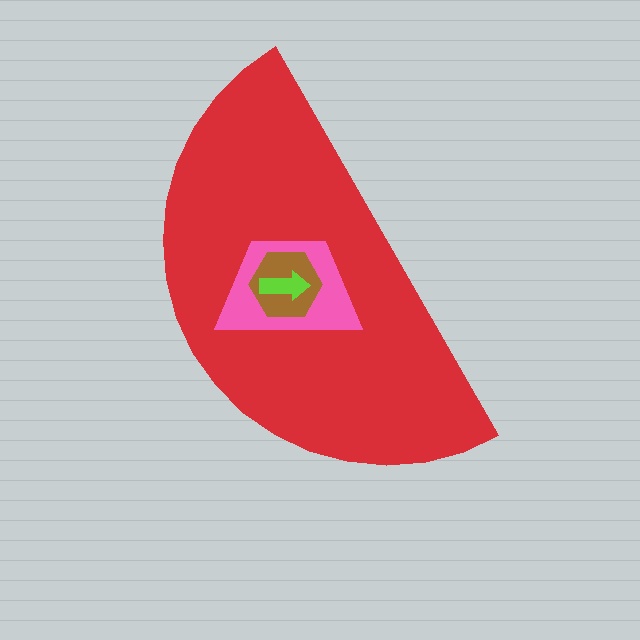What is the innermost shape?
The lime arrow.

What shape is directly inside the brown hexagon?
The lime arrow.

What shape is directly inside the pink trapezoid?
The brown hexagon.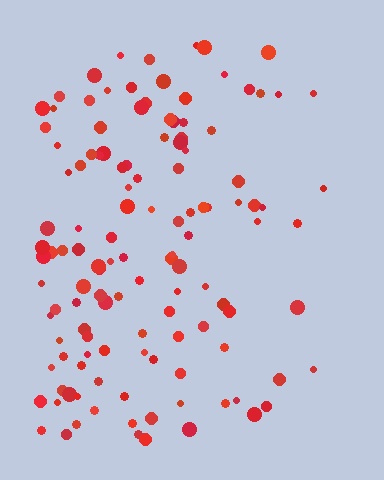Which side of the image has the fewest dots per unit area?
The right.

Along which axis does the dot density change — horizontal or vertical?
Horizontal.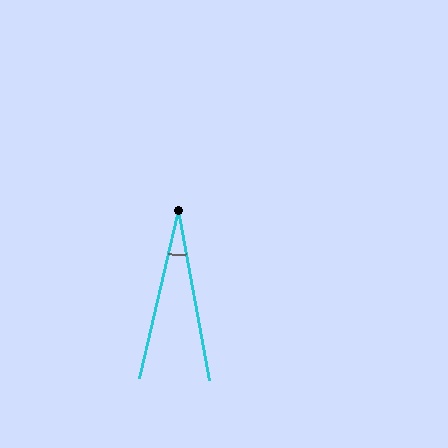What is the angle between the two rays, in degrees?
Approximately 23 degrees.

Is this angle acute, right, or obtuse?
It is acute.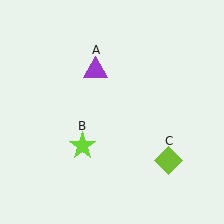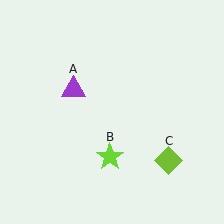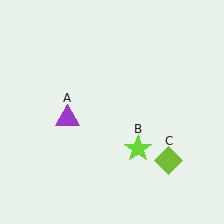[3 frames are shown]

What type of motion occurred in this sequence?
The purple triangle (object A), lime star (object B) rotated counterclockwise around the center of the scene.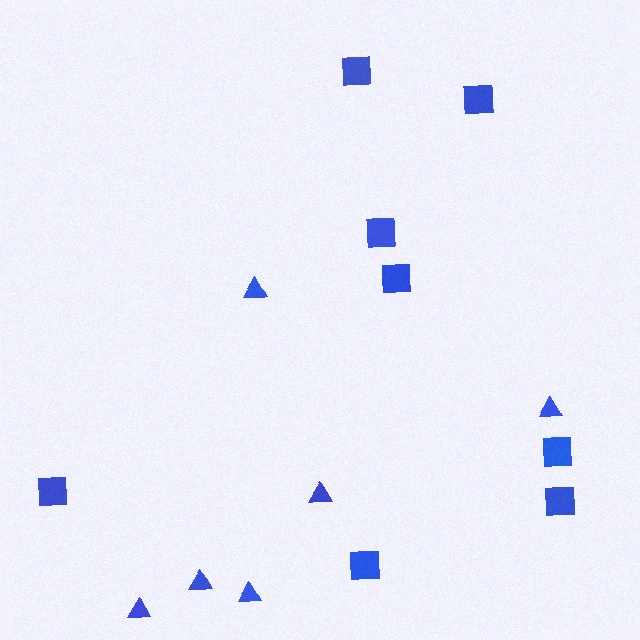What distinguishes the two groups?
There are 2 groups: one group of squares (8) and one group of triangles (6).